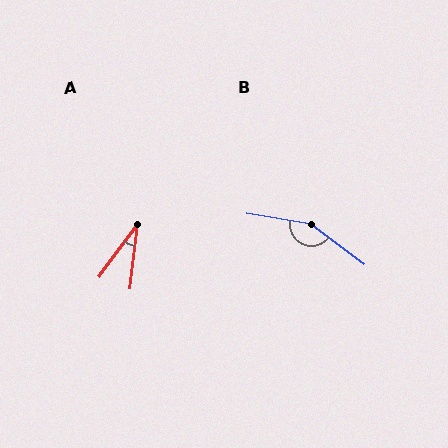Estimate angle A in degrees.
Approximately 30 degrees.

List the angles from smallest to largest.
A (30°), B (152°).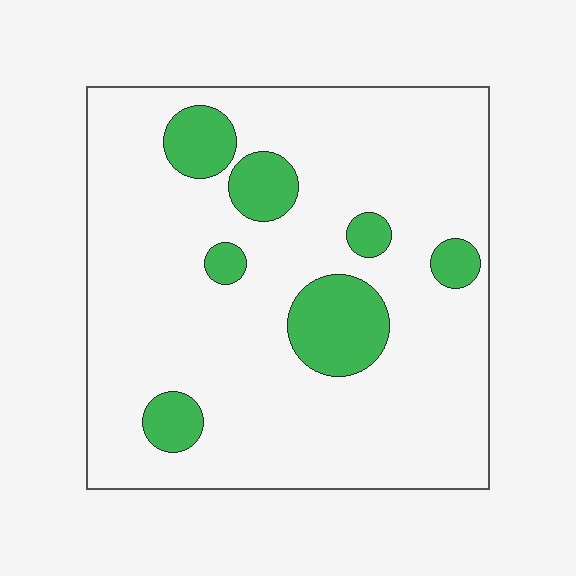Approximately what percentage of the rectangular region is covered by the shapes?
Approximately 15%.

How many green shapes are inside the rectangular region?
7.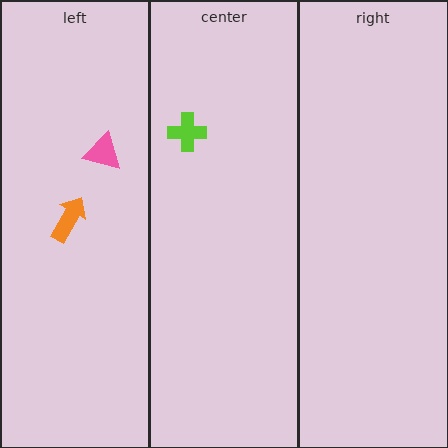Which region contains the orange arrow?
The left region.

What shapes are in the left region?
The pink triangle, the orange arrow.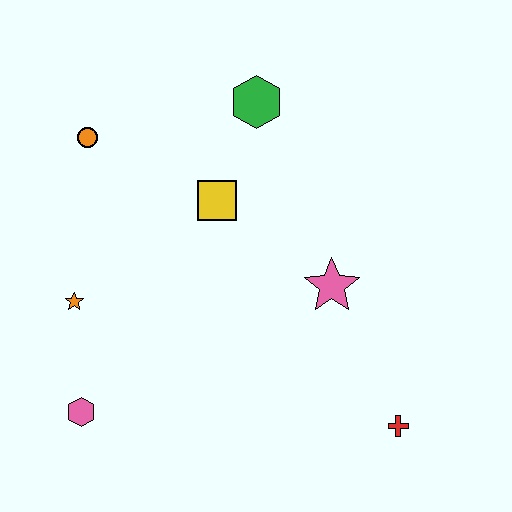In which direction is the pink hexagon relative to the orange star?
The pink hexagon is below the orange star.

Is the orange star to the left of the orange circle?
Yes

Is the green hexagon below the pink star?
No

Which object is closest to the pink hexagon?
The orange star is closest to the pink hexagon.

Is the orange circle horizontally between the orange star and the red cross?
Yes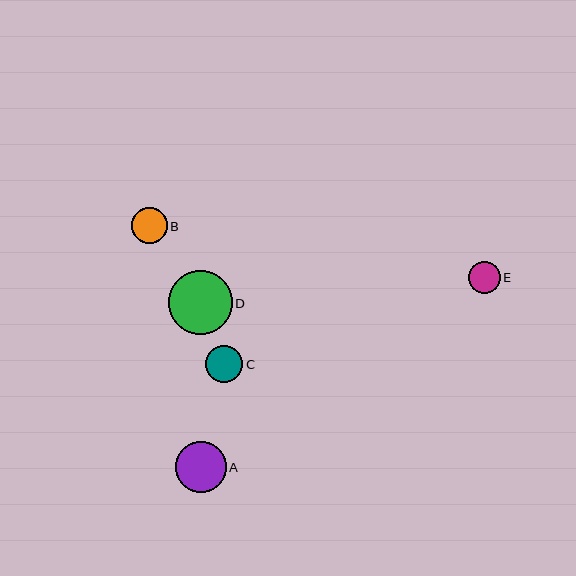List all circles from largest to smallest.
From largest to smallest: D, A, C, B, E.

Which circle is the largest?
Circle D is the largest with a size of approximately 63 pixels.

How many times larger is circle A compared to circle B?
Circle A is approximately 1.4 times the size of circle B.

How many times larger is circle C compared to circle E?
Circle C is approximately 1.2 times the size of circle E.